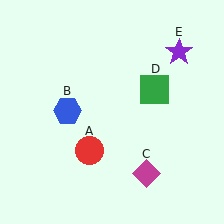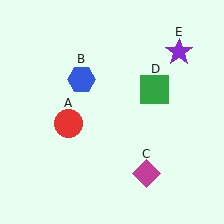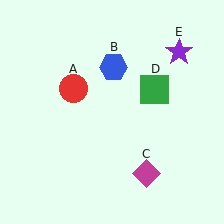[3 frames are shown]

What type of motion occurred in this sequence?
The red circle (object A), blue hexagon (object B) rotated clockwise around the center of the scene.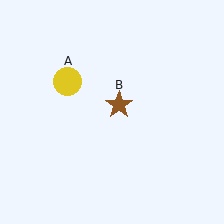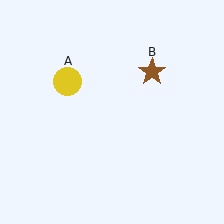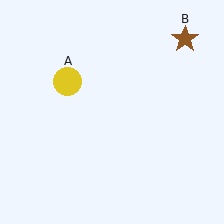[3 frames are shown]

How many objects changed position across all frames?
1 object changed position: brown star (object B).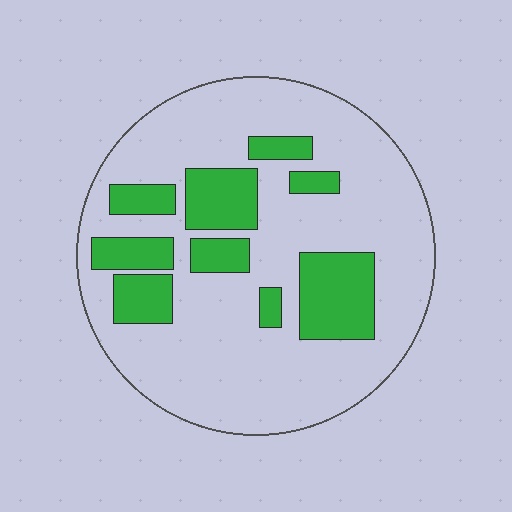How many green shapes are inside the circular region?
9.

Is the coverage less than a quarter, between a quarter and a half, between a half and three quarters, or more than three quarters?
Less than a quarter.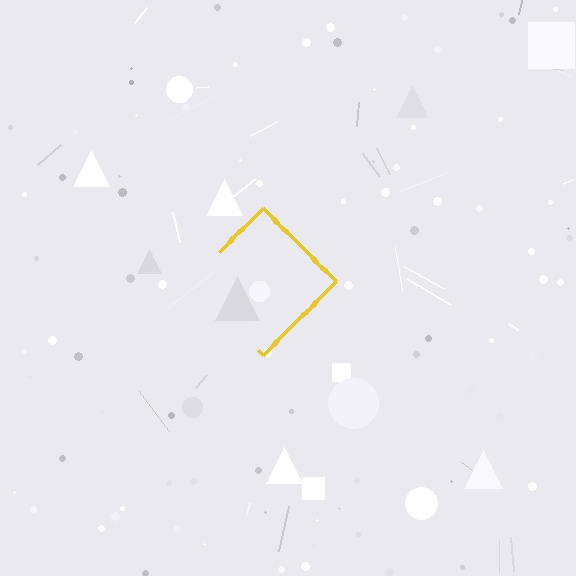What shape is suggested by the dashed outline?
The dashed outline suggests a diamond.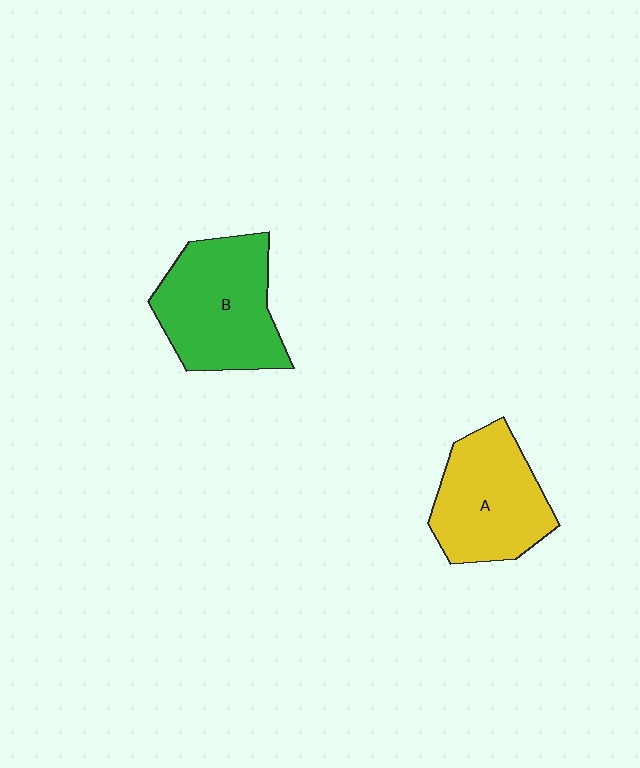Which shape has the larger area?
Shape B (green).